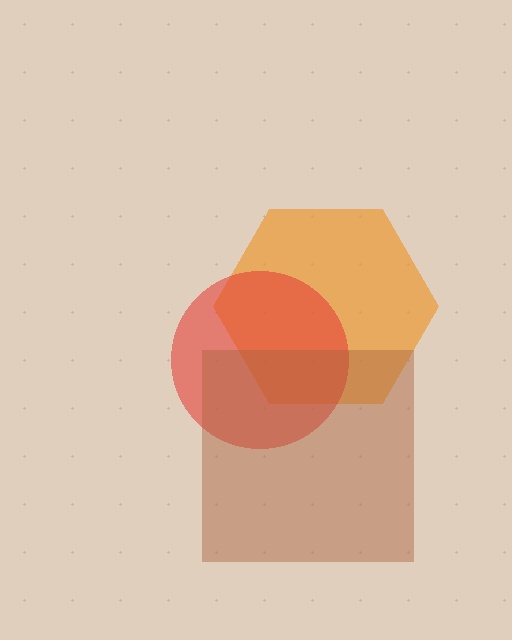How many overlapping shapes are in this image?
There are 3 overlapping shapes in the image.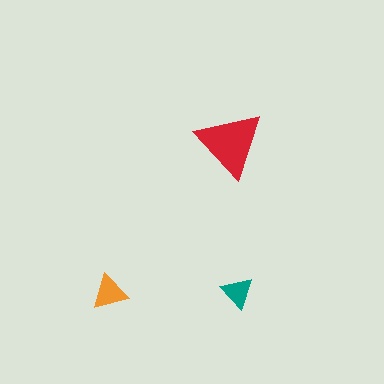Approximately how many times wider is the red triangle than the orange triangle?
About 2 times wider.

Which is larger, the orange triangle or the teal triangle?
The orange one.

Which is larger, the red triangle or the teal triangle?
The red one.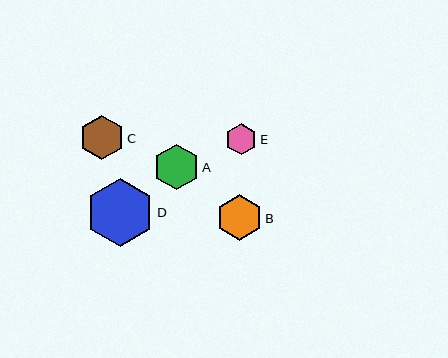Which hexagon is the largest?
Hexagon D is the largest with a size of approximately 68 pixels.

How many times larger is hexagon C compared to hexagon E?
Hexagon C is approximately 1.5 times the size of hexagon E.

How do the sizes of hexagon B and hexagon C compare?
Hexagon B and hexagon C are approximately the same size.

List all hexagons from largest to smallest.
From largest to smallest: D, B, A, C, E.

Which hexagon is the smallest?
Hexagon E is the smallest with a size of approximately 31 pixels.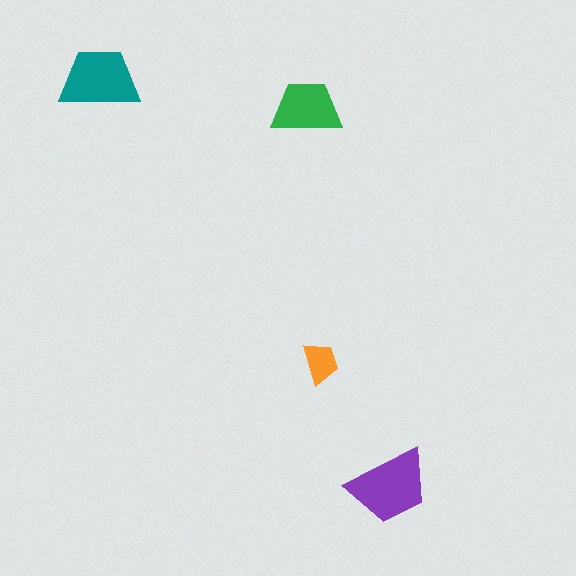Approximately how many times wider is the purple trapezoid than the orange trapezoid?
About 2 times wider.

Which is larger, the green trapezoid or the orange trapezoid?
The green one.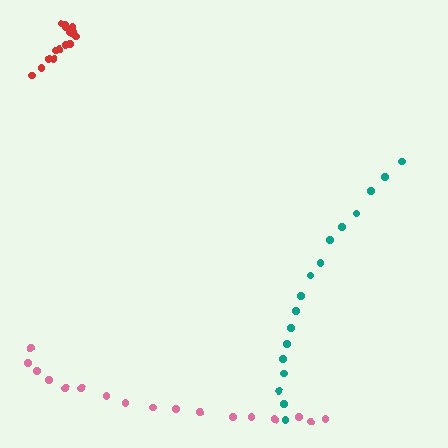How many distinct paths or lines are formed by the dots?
There are 3 distinct paths.